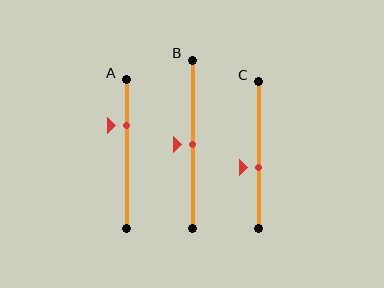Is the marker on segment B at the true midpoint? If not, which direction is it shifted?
Yes, the marker on segment B is at the true midpoint.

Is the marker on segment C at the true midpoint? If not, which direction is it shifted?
No, the marker on segment C is shifted downward by about 8% of the segment length.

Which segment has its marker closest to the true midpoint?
Segment B has its marker closest to the true midpoint.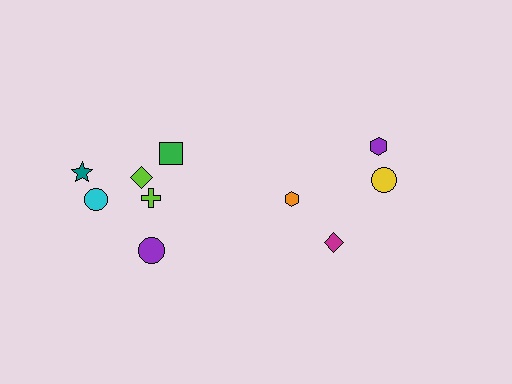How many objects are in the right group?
There are 4 objects.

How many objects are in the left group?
There are 6 objects.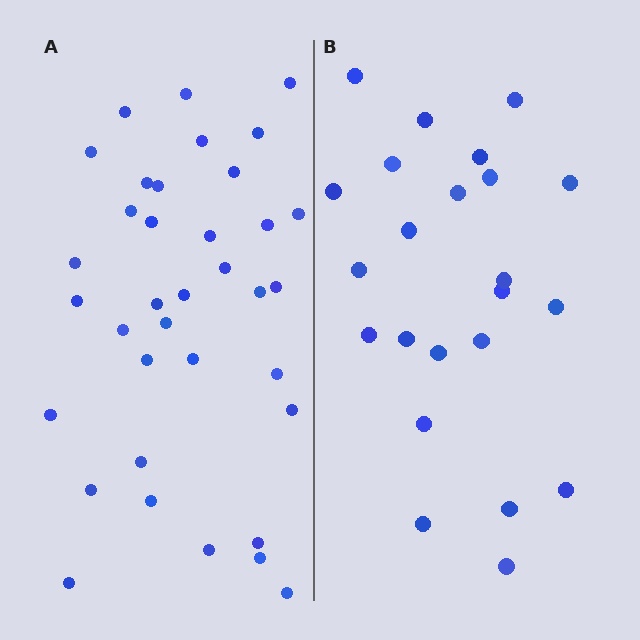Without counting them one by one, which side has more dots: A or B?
Region A (the left region) has more dots.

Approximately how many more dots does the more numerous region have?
Region A has approximately 15 more dots than region B.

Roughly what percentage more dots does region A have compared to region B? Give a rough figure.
About 55% more.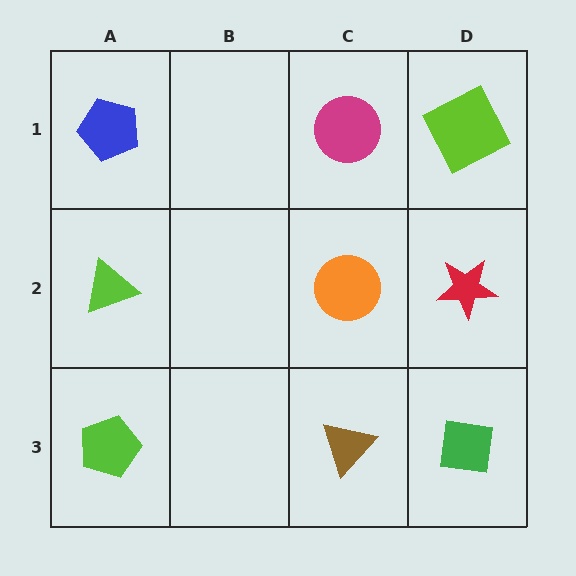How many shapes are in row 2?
3 shapes.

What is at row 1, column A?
A blue pentagon.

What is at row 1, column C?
A magenta circle.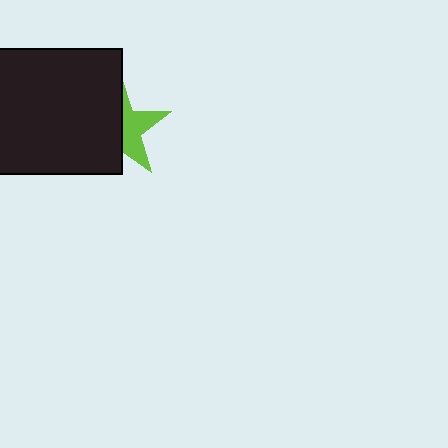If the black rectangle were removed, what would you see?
You would see the complete lime star.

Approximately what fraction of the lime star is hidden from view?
Roughly 57% of the lime star is hidden behind the black rectangle.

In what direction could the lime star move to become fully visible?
The lime star could move right. That would shift it out from behind the black rectangle entirely.